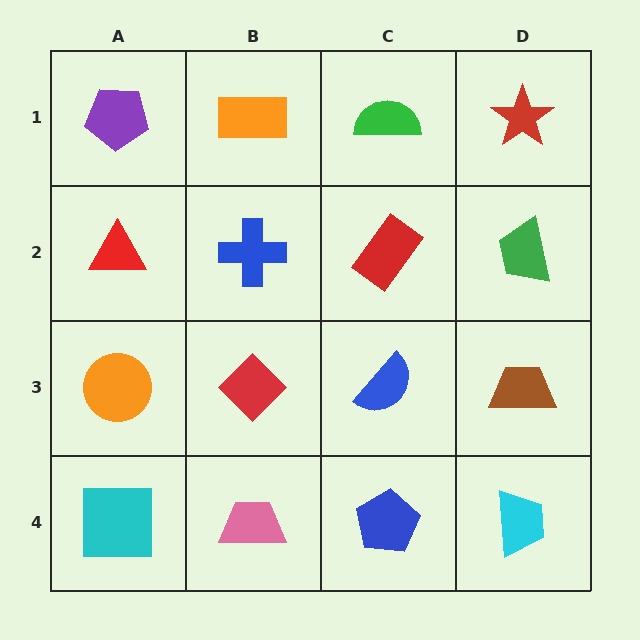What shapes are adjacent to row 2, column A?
A purple pentagon (row 1, column A), an orange circle (row 3, column A), a blue cross (row 2, column B).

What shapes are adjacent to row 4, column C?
A blue semicircle (row 3, column C), a pink trapezoid (row 4, column B), a cyan trapezoid (row 4, column D).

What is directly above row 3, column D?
A green trapezoid.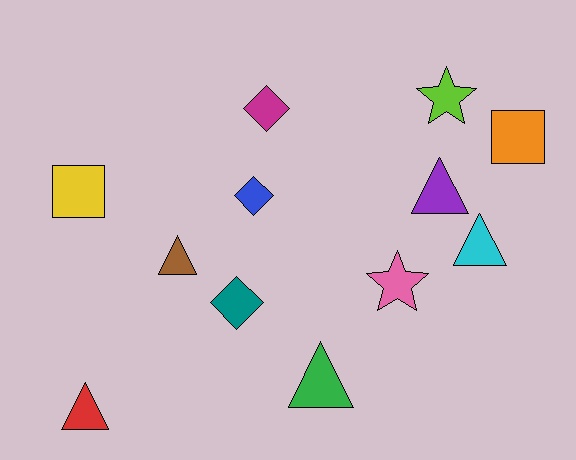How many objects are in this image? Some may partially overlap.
There are 12 objects.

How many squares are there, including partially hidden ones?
There are 2 squares.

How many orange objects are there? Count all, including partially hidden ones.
There is 1 orange object.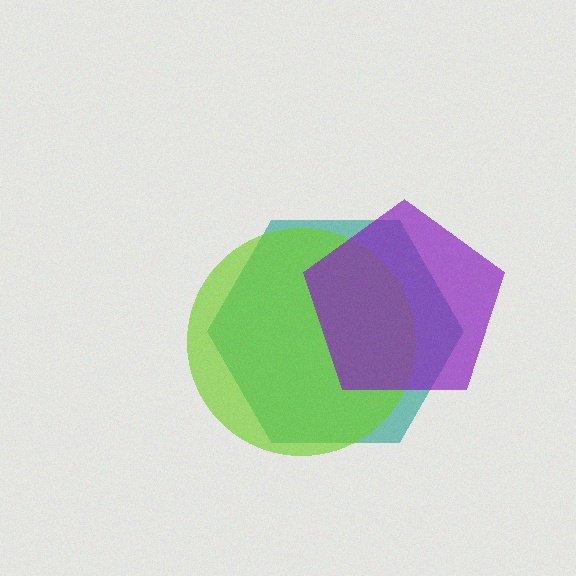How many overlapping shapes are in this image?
There are 3 overlapping shapes in the image.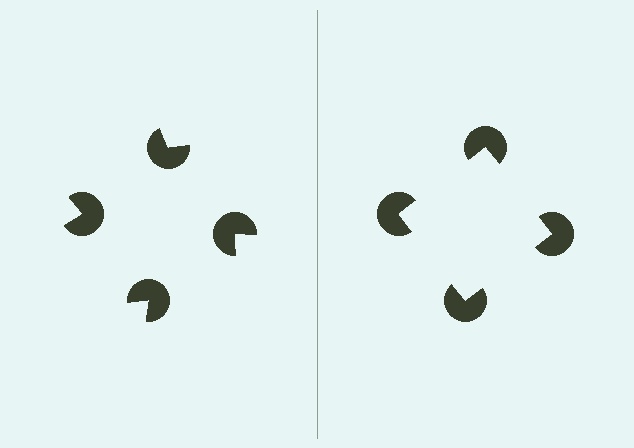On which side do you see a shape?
An illusory square appears on the right side. On the left side the wedge cuts are rotated, so no coherent shape forms.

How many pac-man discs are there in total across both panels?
8 — 4 on each side.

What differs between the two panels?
The pac-man discs are positioned identically on both sides; only the wedge orientations differ. On the right they align to a square; on the left they are misaligned.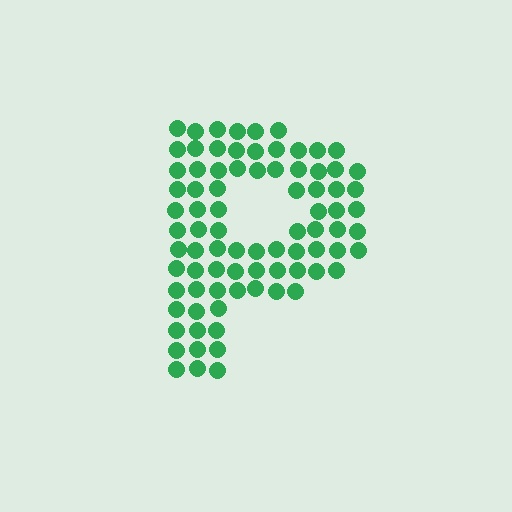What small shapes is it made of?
It is made of small circles.